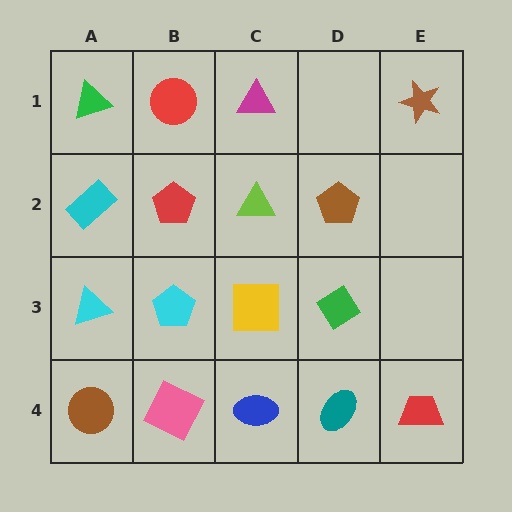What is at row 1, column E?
A brown star.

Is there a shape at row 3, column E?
No, that cell is empty.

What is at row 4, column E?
A red trapezoid.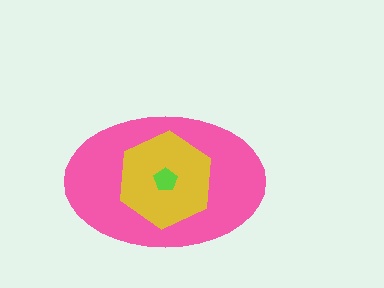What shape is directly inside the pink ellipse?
The yellow hexagon.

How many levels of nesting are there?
3.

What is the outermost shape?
The pink ellipse.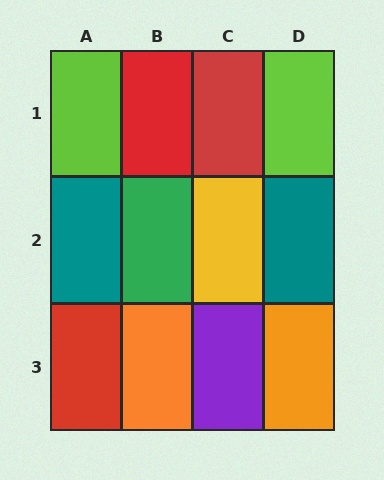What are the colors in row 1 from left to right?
Lime, red, red, lime.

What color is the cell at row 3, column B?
Orange.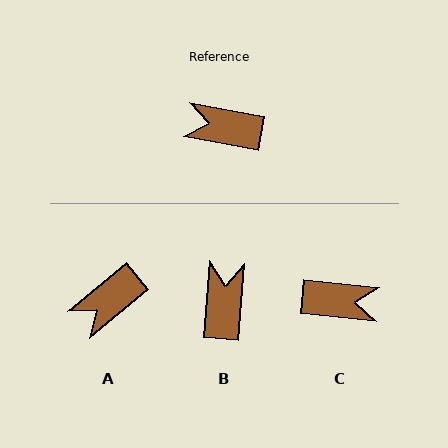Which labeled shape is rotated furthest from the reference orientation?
C, about 176 degrees away.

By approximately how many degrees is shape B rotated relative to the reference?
Approximately 84 degrees clockwise.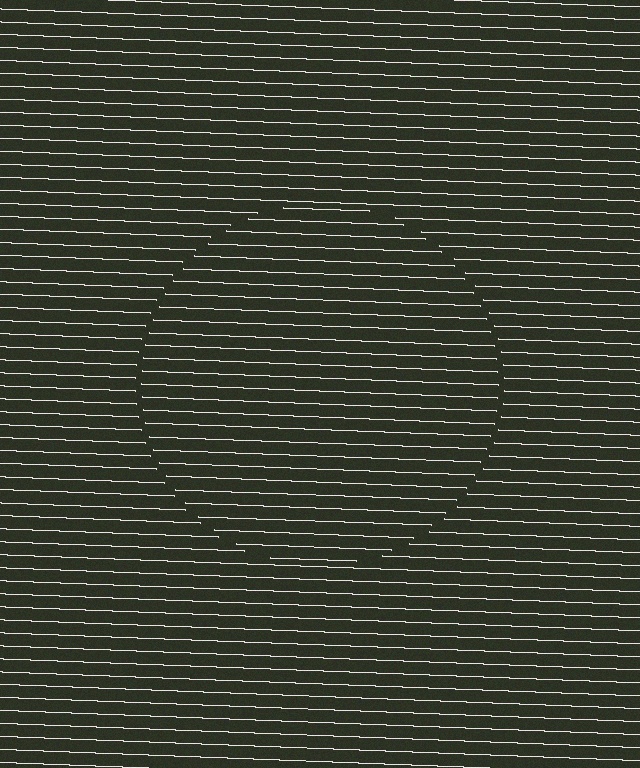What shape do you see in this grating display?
An illusory circle. The interior of the shape contains the same grating, shifted by half a period — the contour is defined by the phase discontinuity where line-ends from the inner and outer gratings abut.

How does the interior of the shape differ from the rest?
The interior of the shape contains the same grating, shifted by half a period — the contour is defined by the phase discontinuity where line-ends from the inner and outer gratings abut.